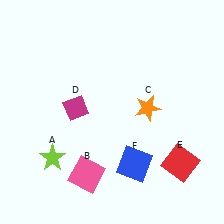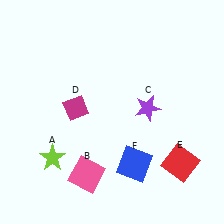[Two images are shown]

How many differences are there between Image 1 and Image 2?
There is 1 difference between the two images.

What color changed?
The star (C) changed from orange in Image 1 to purple in Image 2.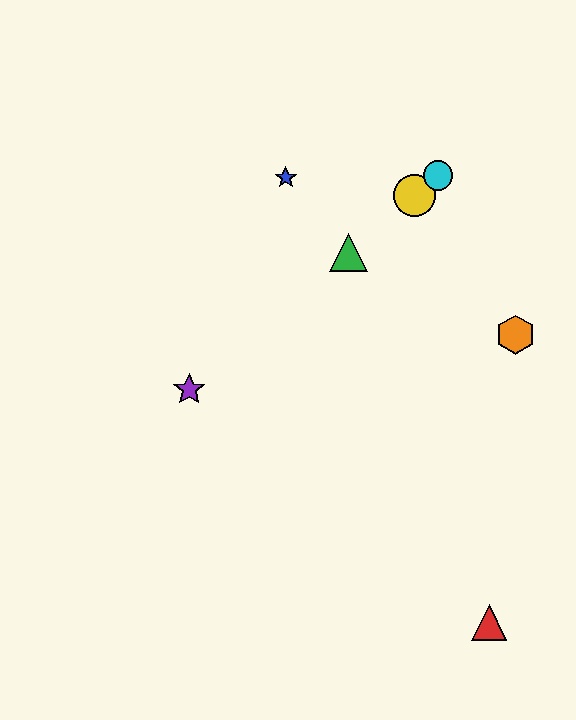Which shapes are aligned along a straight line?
The green triangle, the yellow circle, the purple star, the cyan circle are aligned along a straight line.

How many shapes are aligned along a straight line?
4 shapes (the green triangle, the yellow circle, the purple star, the cyan circle) are aligned along a straight line.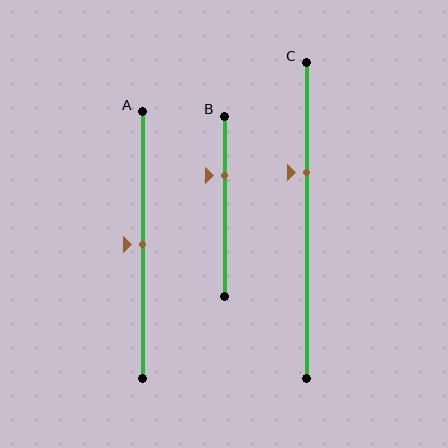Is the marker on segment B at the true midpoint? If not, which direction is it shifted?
No, the marker on segment B is shifted upward by about 17% of the segment length.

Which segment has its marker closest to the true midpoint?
Segment A has its marker closest to the true midpoint.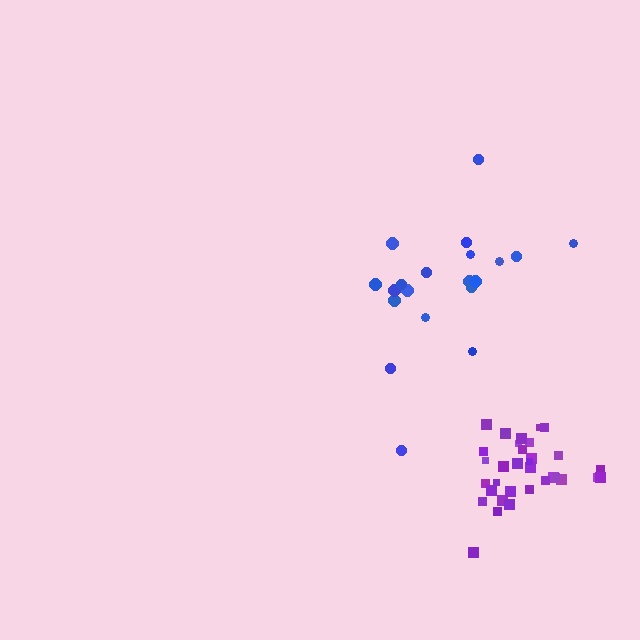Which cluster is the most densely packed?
Purple.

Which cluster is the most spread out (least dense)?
Blue.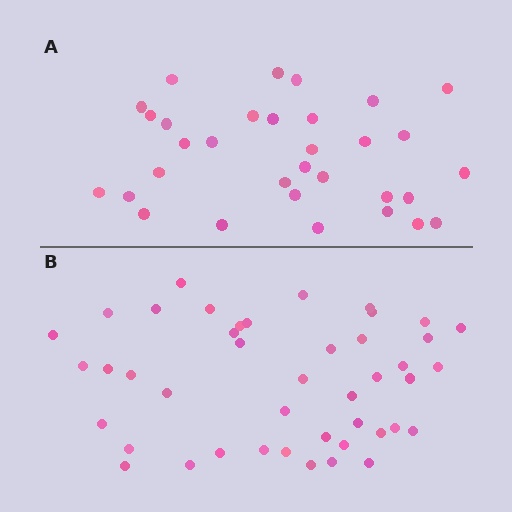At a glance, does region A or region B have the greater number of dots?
Region B (the bottom region) has more dots.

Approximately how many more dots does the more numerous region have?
Region B has roughly 12 or so more dots than region A.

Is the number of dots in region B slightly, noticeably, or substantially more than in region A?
Region B has noticeably more, but not dramatically so. The ratio is roughly 1.4 to 1.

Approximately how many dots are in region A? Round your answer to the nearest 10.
About 30 dots. (The exact count is 32, which rounds to 30.)